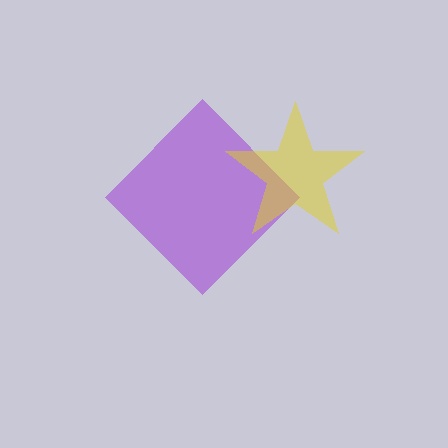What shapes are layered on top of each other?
The layered shapes are: a purple diamond, a yellow star.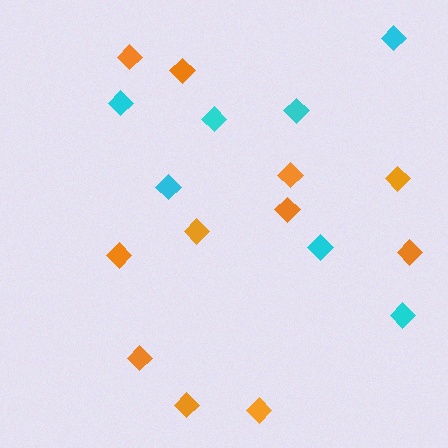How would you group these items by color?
There are 2 groups: one group of cyan diamonds (7) and one group of orange diamonds (11).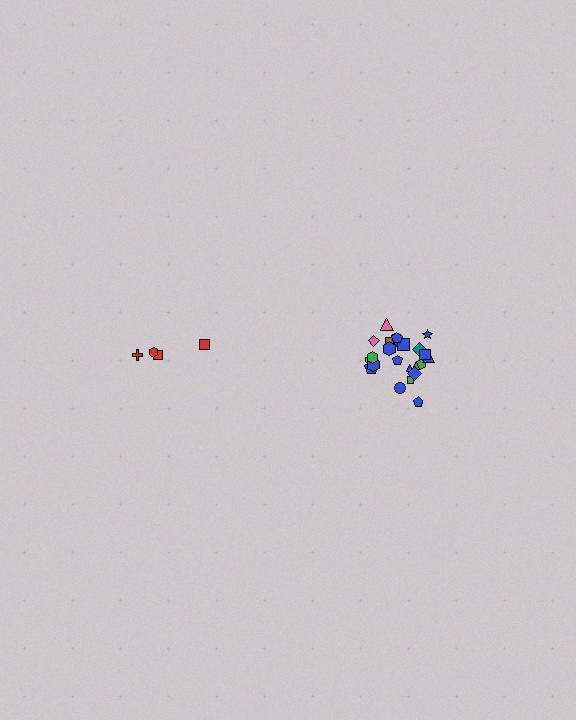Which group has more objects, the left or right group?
The right group.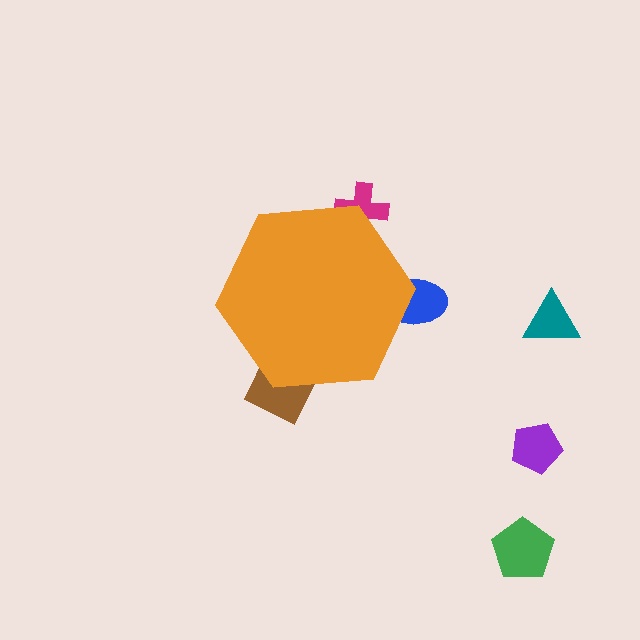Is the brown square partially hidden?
Yes, the brown square is partially hidden behind the orange hexagon.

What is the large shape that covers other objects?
An orange hexagon.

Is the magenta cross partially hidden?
Yes, the magenta cross is partially hidden behind the orange hexagon.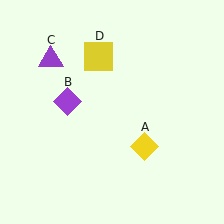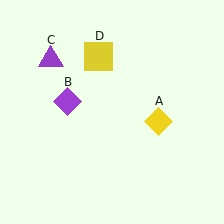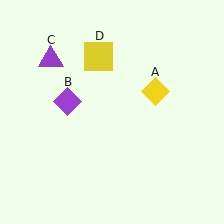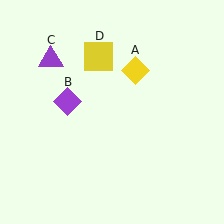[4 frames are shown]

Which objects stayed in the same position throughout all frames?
Purple diamond (object B) and purple triangle (object C) and yellow square (object D) remained stationary.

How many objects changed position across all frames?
1 object changed position: yellow diamond (object A).